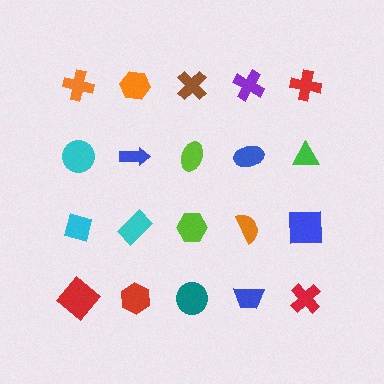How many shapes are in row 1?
5 shapes.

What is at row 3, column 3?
A lime hexagon.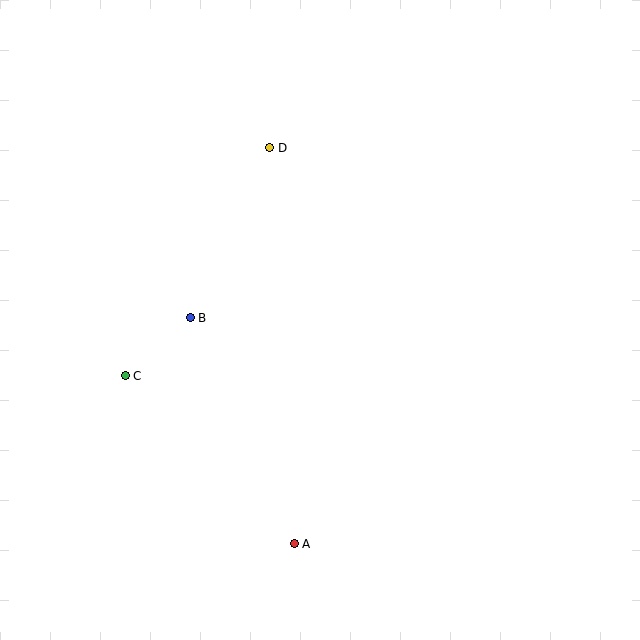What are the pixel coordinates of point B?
Point B is at (190, 318).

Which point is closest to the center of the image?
Point B at (190, 318) is closest to the center.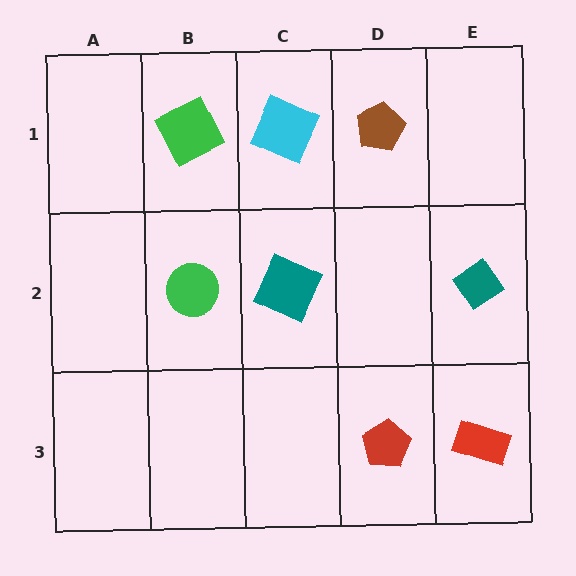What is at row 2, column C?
A teal square.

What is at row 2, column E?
A teal diamond.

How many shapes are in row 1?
3 shapes.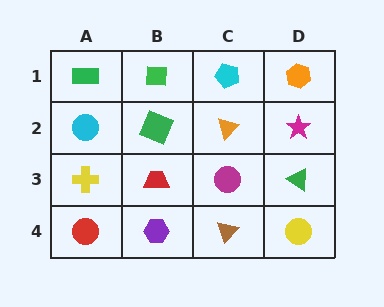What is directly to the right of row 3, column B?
A magenta circle.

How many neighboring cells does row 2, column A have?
3.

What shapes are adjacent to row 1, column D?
A magenta star (row 2, column D), a cyan pentagon (row 1, column C).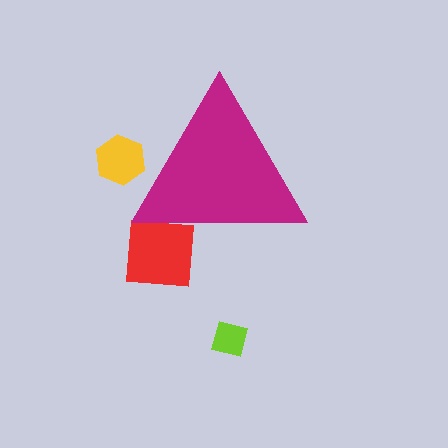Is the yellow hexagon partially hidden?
Yes, the yellow hexagon is partially hidden behind the magenta triangle.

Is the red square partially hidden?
Yes, the red square is partially hidden behind the magenta triangle.